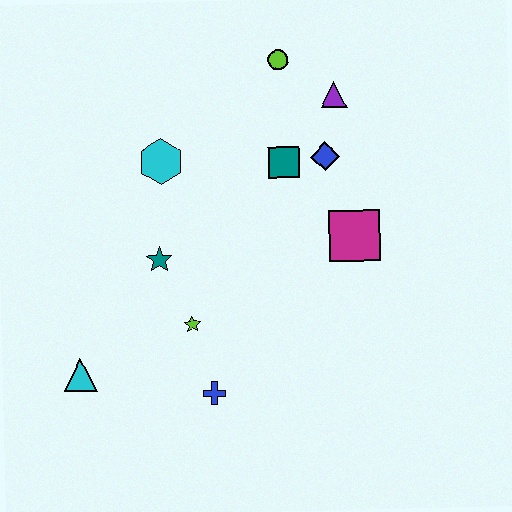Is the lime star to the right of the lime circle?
No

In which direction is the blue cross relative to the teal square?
The blue cross is below the teal square.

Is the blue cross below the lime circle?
Yes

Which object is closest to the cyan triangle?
The lime star is closest to the cyan triangle.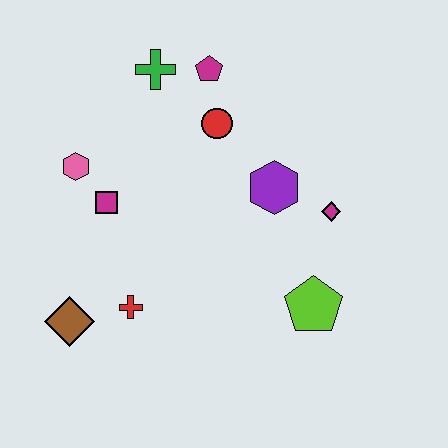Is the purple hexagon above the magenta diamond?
Yes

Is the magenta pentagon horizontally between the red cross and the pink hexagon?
No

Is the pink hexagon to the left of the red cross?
Yes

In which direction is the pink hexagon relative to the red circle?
The pink hexagon is to the left of the red circle.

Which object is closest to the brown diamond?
The red cross is closest to the brown diamond.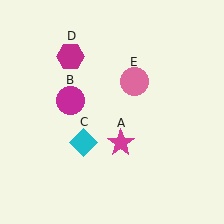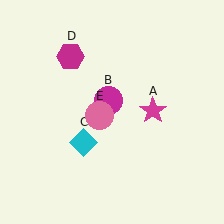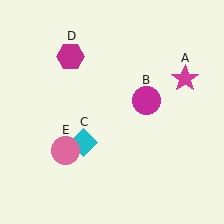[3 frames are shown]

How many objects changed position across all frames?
3 objects changed position: magenta star (object A), magenta circle (object B), pink circle (object E).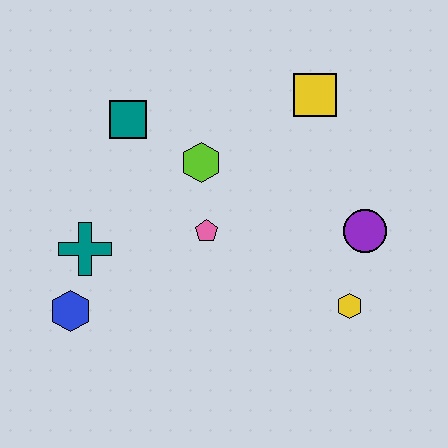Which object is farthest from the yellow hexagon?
The teal square is farthest from the yellow hexagon.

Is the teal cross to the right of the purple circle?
No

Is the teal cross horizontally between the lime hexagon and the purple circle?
No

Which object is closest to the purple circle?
The yellow hexagon is closest to the purple circle.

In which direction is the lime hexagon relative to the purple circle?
The lime hexagon is to the left of the purple circle.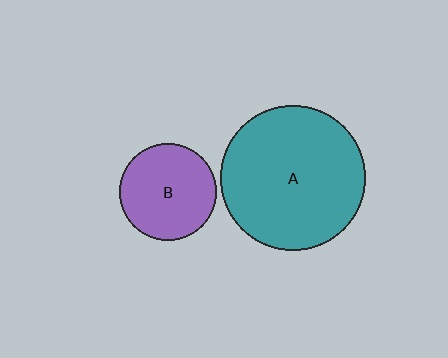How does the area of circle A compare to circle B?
Approximately 2.2 times.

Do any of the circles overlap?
No, none of the circles overlap.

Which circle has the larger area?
Circle A (teal).